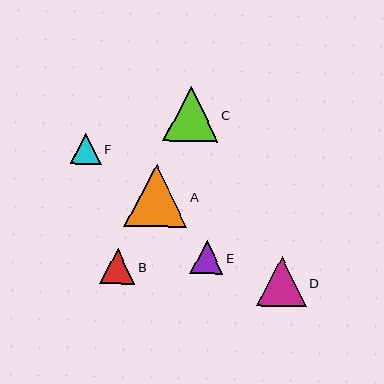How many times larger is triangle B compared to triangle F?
Triangle B is approximately 1.1 times the size of triangle F.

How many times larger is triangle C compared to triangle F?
Triangle C is approximately 1.8 times the size of triangle F.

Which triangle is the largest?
Triangle A is the largest with a size of approximately 63 pixels.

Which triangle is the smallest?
Triangle F is the smallest with a size of approximately 31 pixels.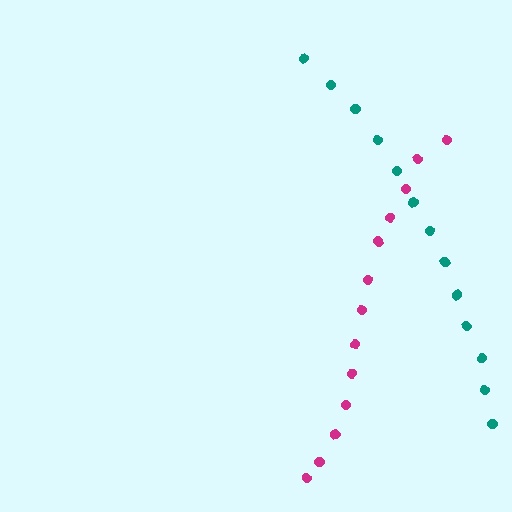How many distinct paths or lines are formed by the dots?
There are 2 distinct paths.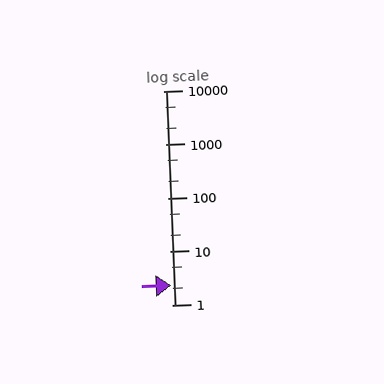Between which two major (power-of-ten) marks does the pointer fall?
The pointer is between 1 and 10.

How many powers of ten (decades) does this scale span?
The scale spans 4 decades, from 1 to 10000.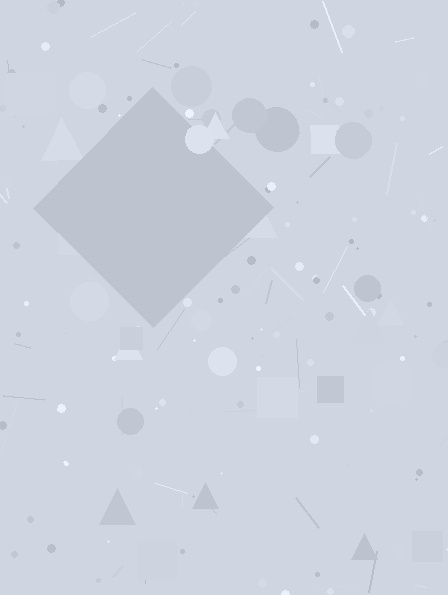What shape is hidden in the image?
A diamond is hidden in the image.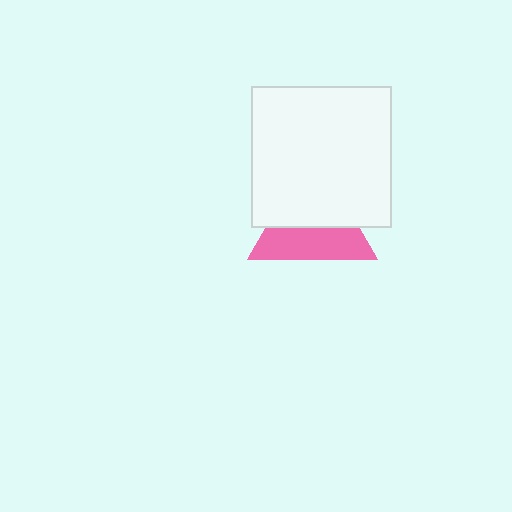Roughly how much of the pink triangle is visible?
About half of it is visible (roughly 48%).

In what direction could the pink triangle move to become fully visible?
The pink triangle could move down. That would shift it out from behind the white square entirely.